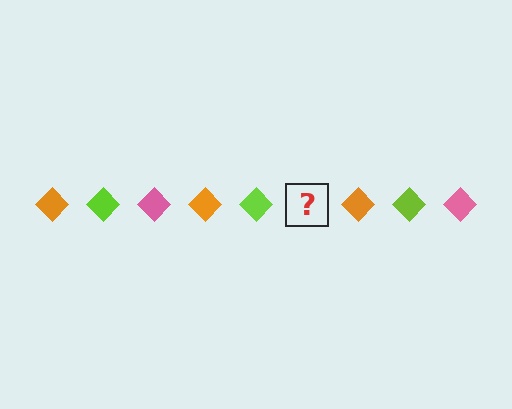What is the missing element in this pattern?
The missing element is a pink diamond.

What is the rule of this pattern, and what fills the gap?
The rule is that the pattern cycles through orange, lime, pink diamonds. The gap should be filled with a pink diamond.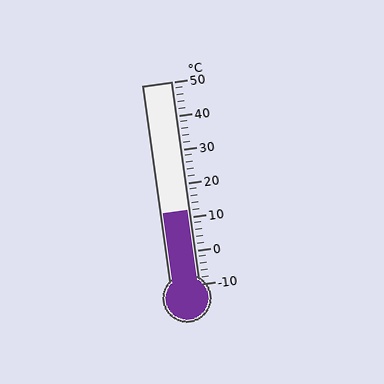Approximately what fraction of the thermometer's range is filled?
The thermometer is filled to approximately 35% of its range.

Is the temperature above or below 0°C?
The temperature is above 0°C.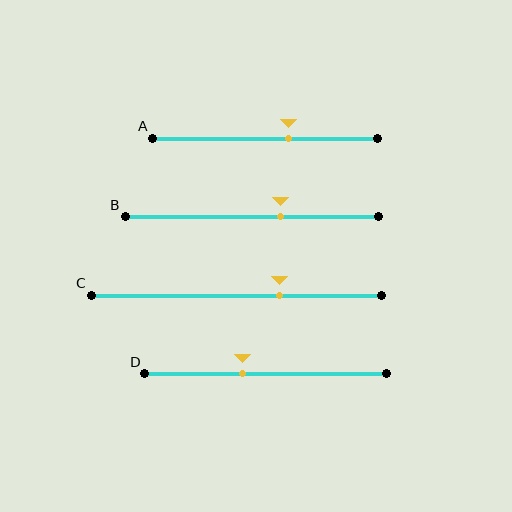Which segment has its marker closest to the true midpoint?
Segment D has its marker closest to the true midpoint.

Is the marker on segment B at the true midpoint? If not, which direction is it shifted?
No, the marker on segment B is shifted to the right by about 11% of the segment length.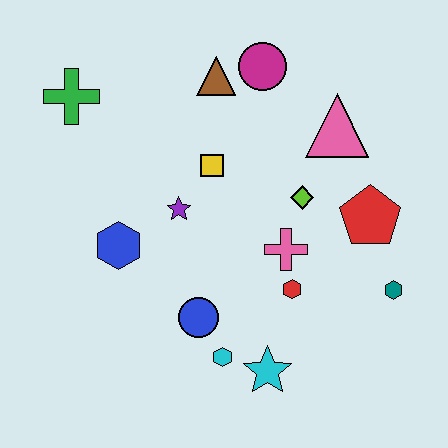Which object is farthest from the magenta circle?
The cyan star is farthest from the magenta circle.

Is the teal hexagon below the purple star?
Yes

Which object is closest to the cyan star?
The cyan hexagon is closest to the cyan star.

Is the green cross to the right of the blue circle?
No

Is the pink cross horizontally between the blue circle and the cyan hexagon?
No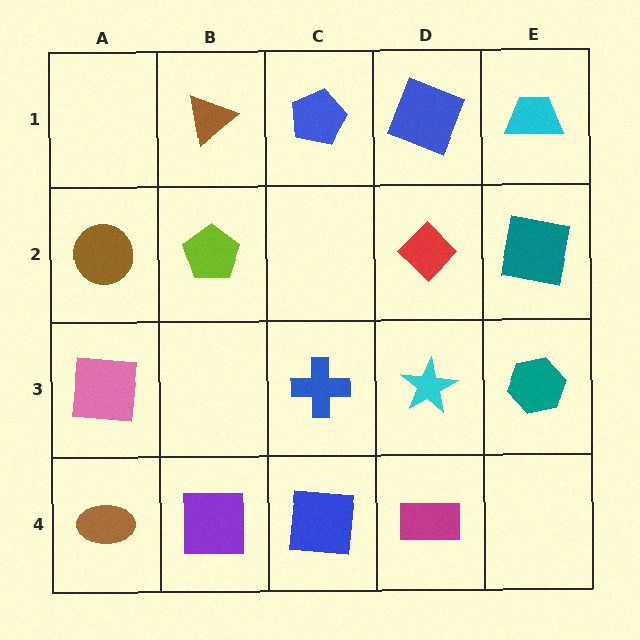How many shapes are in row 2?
4 shapes.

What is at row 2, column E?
A teal square.